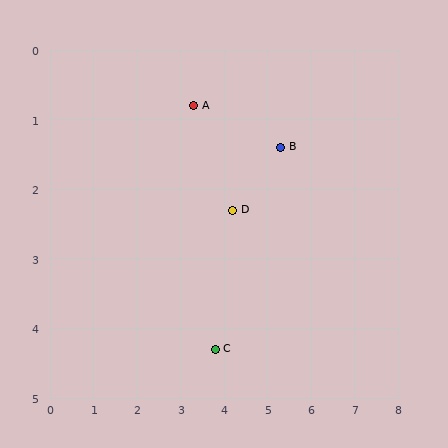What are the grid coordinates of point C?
Point C is at approximately (3.8, 4.3).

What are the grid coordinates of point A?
Point A is at approximately (3.3, 0.8).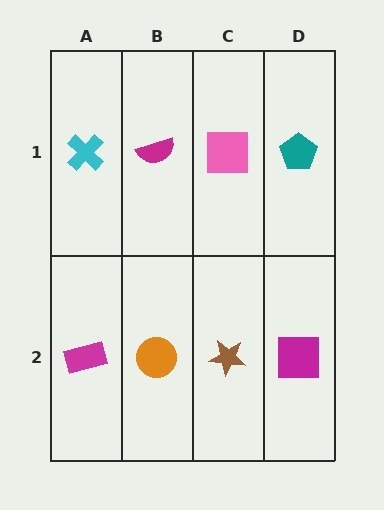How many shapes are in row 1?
4 shapes.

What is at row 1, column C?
A pink square.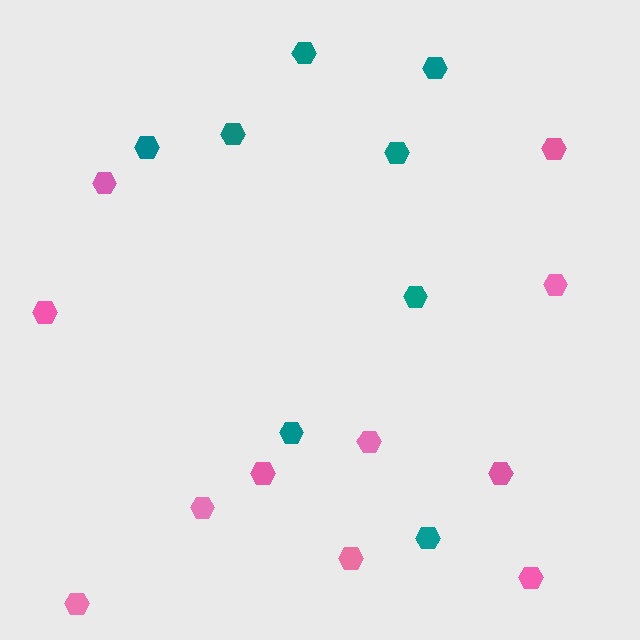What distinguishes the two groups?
There are 2 groups: one group of pink hexagons (11) and one group of teal hexagons (8).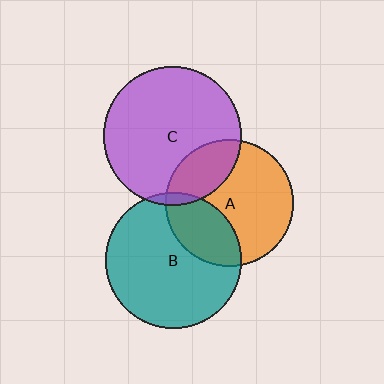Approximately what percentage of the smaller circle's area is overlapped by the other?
Approximately 25%.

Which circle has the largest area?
Circle C (purple).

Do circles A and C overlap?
Yes.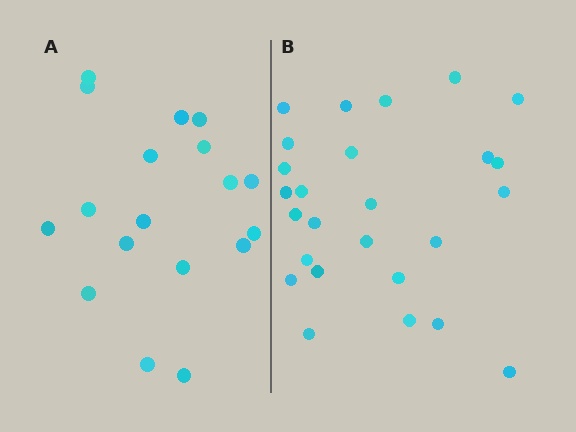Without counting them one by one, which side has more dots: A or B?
Region B (the right region) has more dots.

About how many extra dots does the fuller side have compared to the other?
Region B has roughly 8 or so more dots than region A.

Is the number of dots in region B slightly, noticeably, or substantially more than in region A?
Region B has noticeably more, but not dramatically so. The ratio is roughly 1.4 to 1.